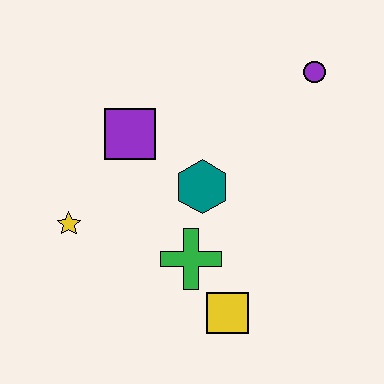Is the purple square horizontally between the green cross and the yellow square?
No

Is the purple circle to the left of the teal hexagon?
No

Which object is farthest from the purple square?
The yellow square is farthest from the purple square.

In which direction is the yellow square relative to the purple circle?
The yellow square is below the purple circle.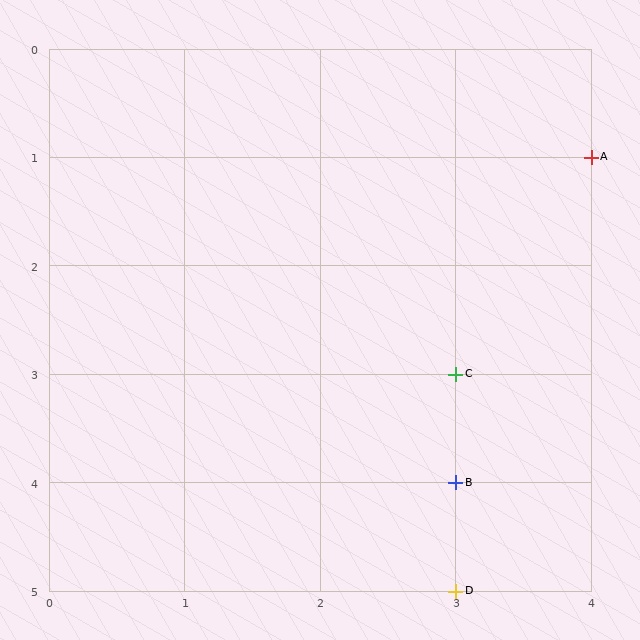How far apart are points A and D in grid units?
Points A and D are 1 column and 4 rows apart (about 4.1 grid units diagonally).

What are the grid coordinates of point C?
Point C is at grid coordinates (3, 3).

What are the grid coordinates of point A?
Point A is at grid coordinates (4, 1).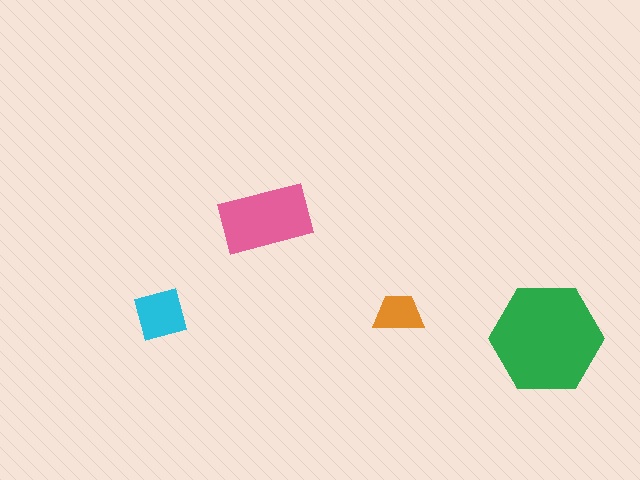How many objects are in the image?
There are 4 objects in the image.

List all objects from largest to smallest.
The green hexagon, the pink rectangle, the cyan square, the orange trapezoid.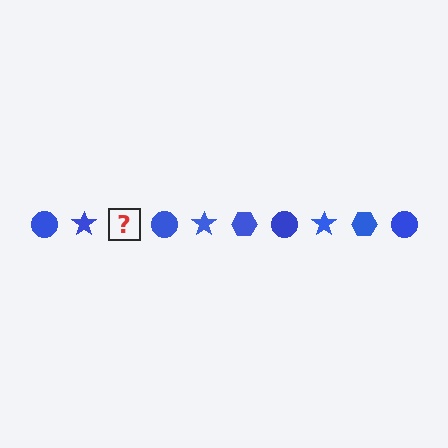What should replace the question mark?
The question mark should be replaced with a blue hexagon.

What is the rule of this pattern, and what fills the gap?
The rule is that the pattern cycles through circle, star, hexagon shapes in blue. The gap should be filled with a blue hexagon.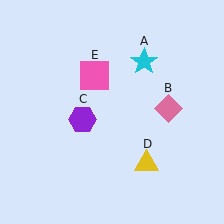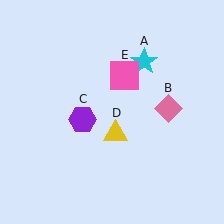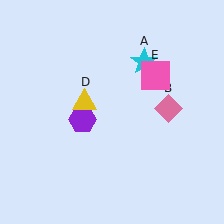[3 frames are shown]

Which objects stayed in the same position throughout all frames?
Cyan star (object A) and pink diamond (object B) and purple hexagon (object C) remained stationary.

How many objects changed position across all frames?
2 objects changed position: yellow triangle (object D), pink square (object E).